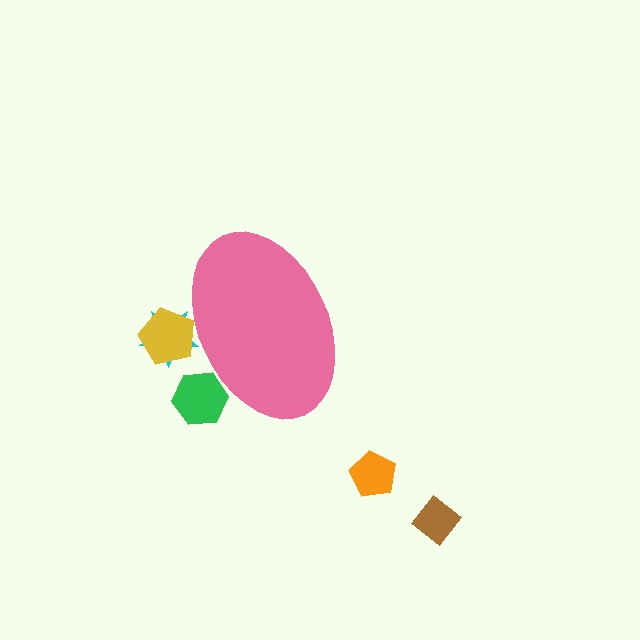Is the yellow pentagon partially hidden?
Yes, the yellow pentagon is partially hidden behind the pink ellipse.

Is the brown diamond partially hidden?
No, the brown diamond is fully visible.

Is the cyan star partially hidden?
Yes, the cyan star is partially hidden behind the pink ellipse.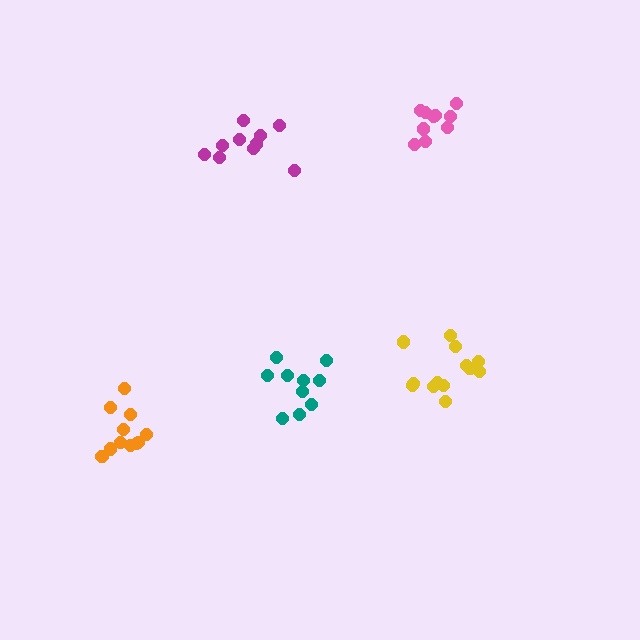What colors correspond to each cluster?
The clusters are colored: yellow, pink, teal, orange, magenta.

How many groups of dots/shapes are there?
There are 5 groups.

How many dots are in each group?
Group 1: 13 dots, Group 2: 10 dots, Group 3: 10 dots, Group 4: 11 dots, Group 5: 10 dots (54 total).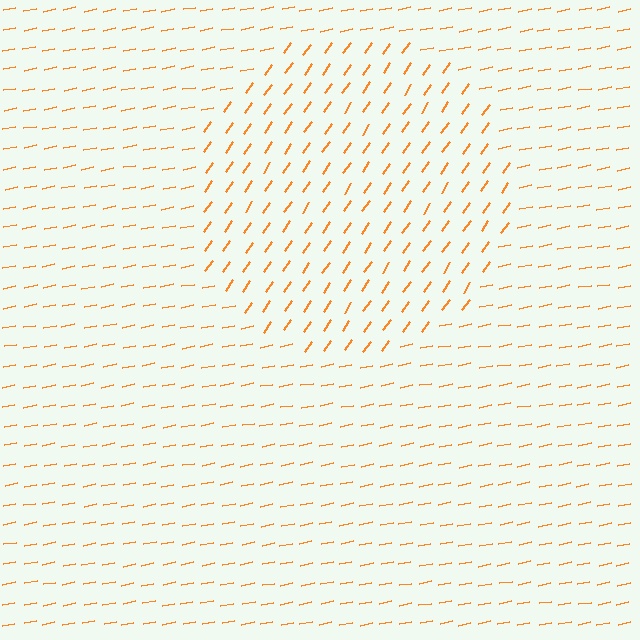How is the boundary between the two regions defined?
The boundary is defined purely by a change in line orientation (approximately 45 degrees difference). All lines are the same color and thickness.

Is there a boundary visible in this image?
Yes, there is a texture boundary formed by a change in line orientation.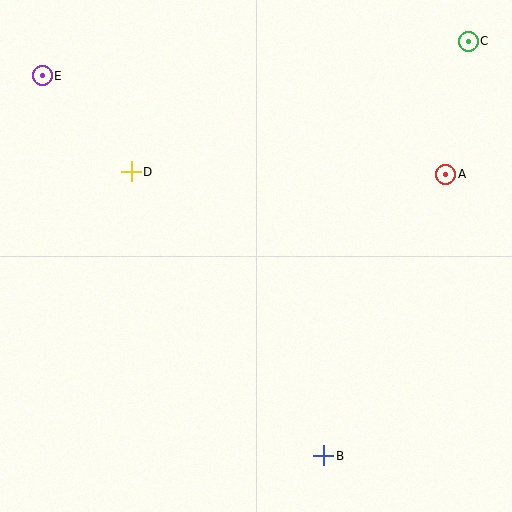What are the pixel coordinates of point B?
Point B is at (324, 456).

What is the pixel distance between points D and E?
The distance between D and E is 131 pixels.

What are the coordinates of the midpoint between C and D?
The midpoint between C and D is at (300, 107).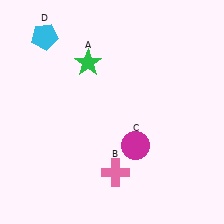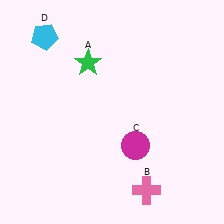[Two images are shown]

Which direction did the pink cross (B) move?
The pink cross (B) moved right.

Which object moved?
The pink cross (B) moved right.